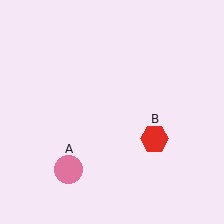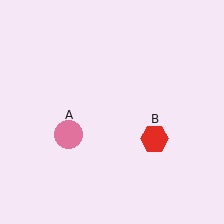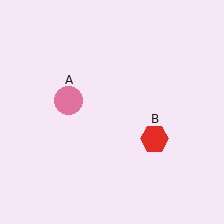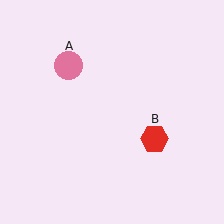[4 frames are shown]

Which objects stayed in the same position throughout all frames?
Red hexagon (object B) remained stationary.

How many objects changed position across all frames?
1 object changed position: pink circle (object A).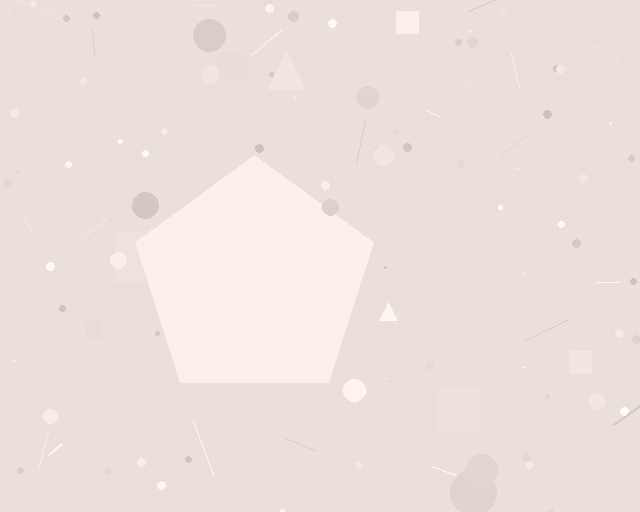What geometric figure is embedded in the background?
A pentagon is embedded in the background.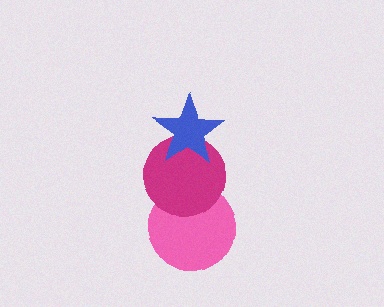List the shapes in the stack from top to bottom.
From top to bottom: the blue star, the magenta circle, the pink circle.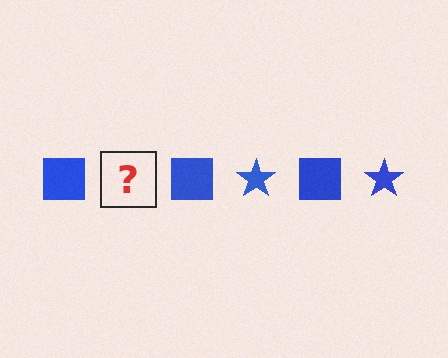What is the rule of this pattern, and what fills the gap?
The rule is that the pattern cycles through square, star shapes in blue. The gap should be filled with a blue star.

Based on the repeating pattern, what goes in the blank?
The blank should be a blue star.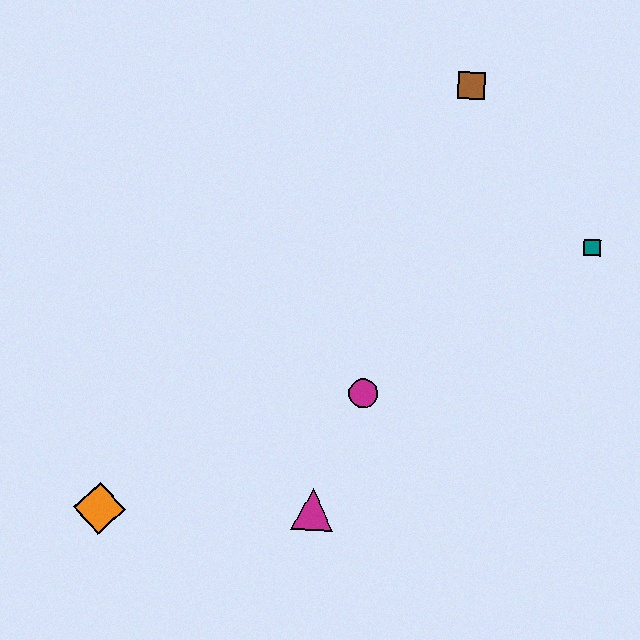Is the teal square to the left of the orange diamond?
No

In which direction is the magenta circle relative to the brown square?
The magenta circle is below the brown square.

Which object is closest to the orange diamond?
The magenta triangle is closest to the orange diamond.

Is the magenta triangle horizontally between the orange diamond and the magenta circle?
Yes